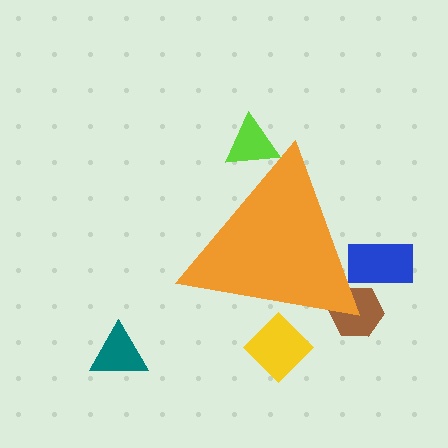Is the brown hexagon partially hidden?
Yes, the brown hexagon is partially hidden behind the orange triangle.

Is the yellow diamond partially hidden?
Yes, the yellow diamond is partially hidden behind the orange triangle.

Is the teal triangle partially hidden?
No, the teal triangle is fully visible.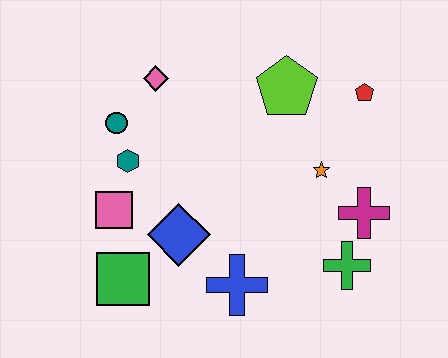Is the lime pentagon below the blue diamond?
No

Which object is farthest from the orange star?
The green square is farthest from the orange star.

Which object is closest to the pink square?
The teal hexagon is closest to the pink square.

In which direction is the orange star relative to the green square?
The orange star is to the right of the green square.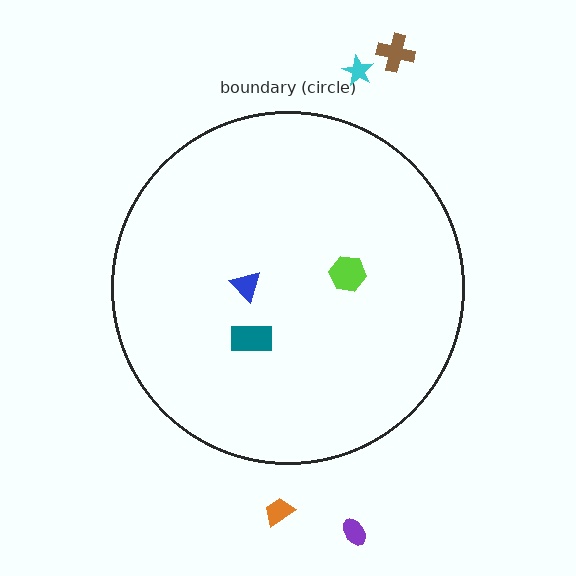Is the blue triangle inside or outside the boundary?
Inside.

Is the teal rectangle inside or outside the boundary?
Inside.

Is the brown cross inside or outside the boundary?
Outside.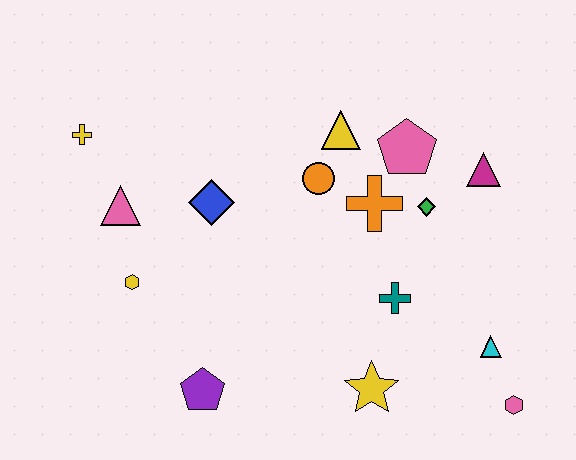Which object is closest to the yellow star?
The teal cross is closest to the yellow star.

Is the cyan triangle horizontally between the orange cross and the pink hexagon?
Yes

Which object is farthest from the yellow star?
The yellow cross is farthest from the yellow star.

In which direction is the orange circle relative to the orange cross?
The orange circle is to the left of the orange cross.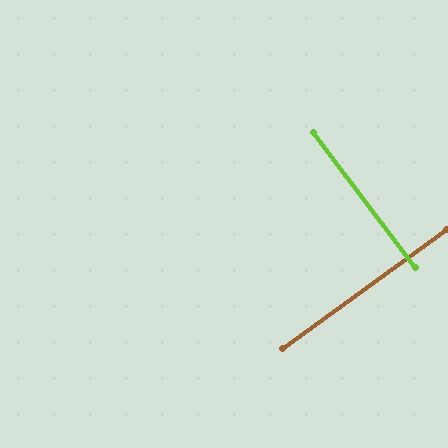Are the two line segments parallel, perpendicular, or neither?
Perpendicular — they meet at approximately 89°.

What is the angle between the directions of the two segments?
Approximately 89 degrees.